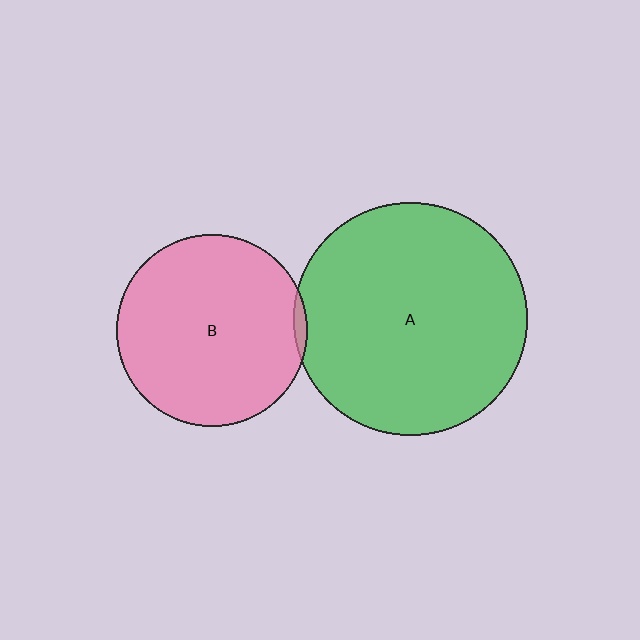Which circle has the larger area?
Circle A (green).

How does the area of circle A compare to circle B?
Approximately 1.5 times.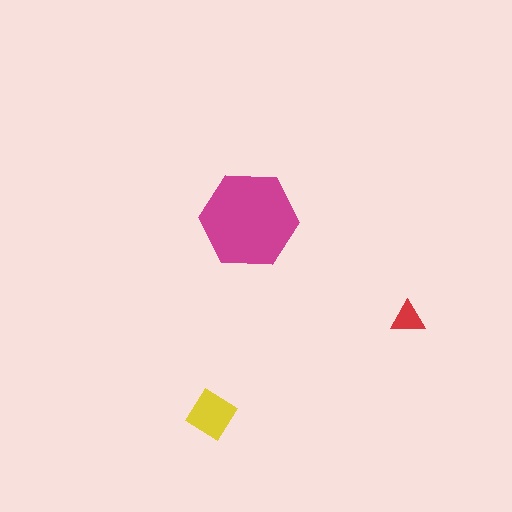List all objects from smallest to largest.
The red triangle, the yellow diamond, the magenta hexagon.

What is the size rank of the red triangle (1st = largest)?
3rd.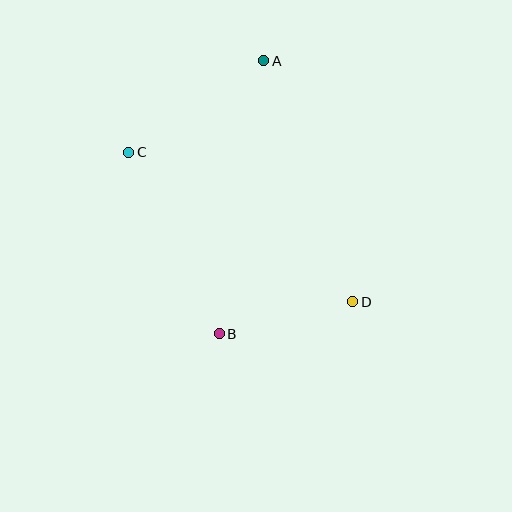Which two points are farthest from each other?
Points A and B are farthest from each other.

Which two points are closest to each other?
Points B and D are closest to each other.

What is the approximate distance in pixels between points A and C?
The distance between A and C is approximately 163 pixels.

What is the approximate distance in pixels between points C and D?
The distance between C and D is approximately 269 pixels.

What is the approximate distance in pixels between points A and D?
The distance between A and D is approximately 257 pixels.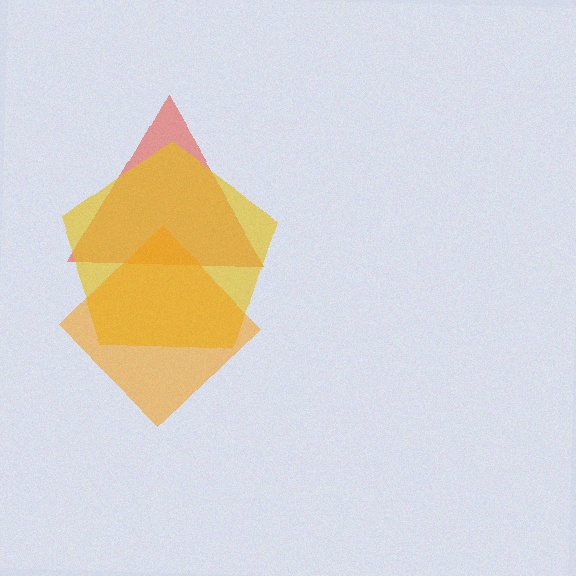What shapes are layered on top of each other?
The layered shapes are: a red triangle, a yellow pentagon, an orange diamond.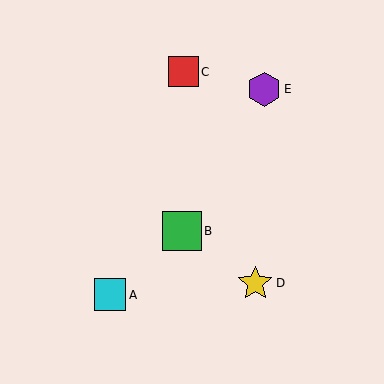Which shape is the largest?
The green square (labeled B) is the largest.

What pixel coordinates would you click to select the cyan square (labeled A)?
Click at (110, 295) to select the cyan square A.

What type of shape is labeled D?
Shape D is a yellow star.